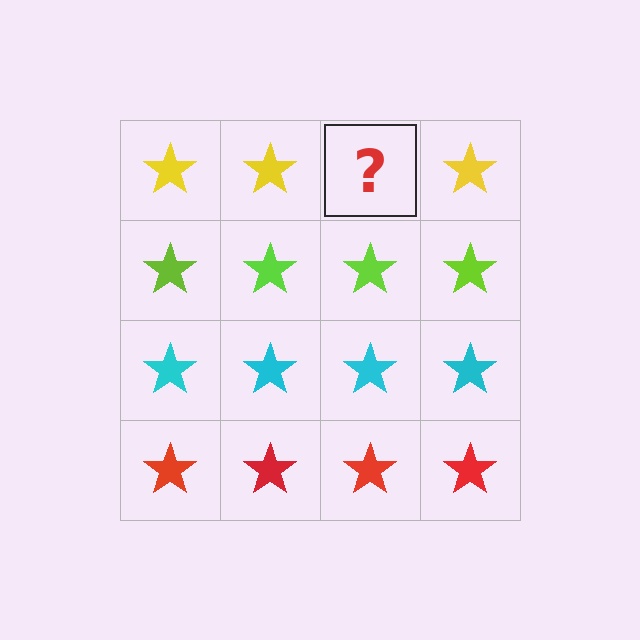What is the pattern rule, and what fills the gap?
The rule is that each row has a consistent color. The gap should be filled with a yellow star.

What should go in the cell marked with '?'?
The missing cell should contain a yellow star.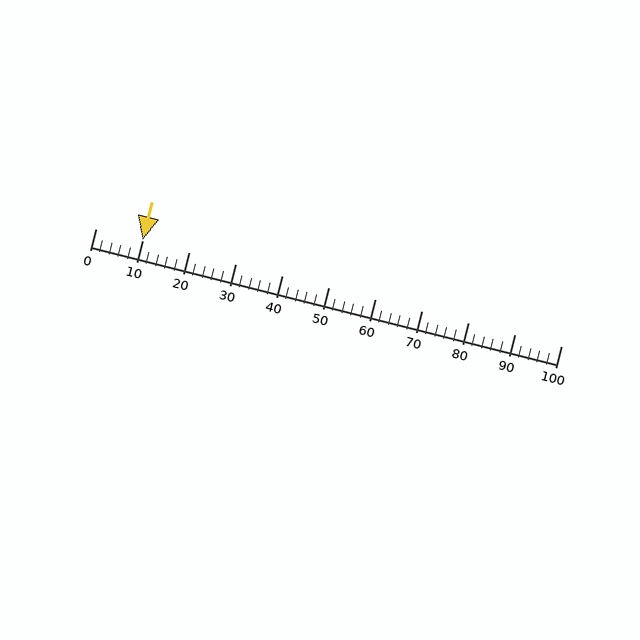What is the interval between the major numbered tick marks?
The major tick marks are spaced 10 units apart.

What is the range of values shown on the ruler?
The ruler shows values from 0 to 100.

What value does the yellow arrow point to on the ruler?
The yellow arrow points to approximately 10.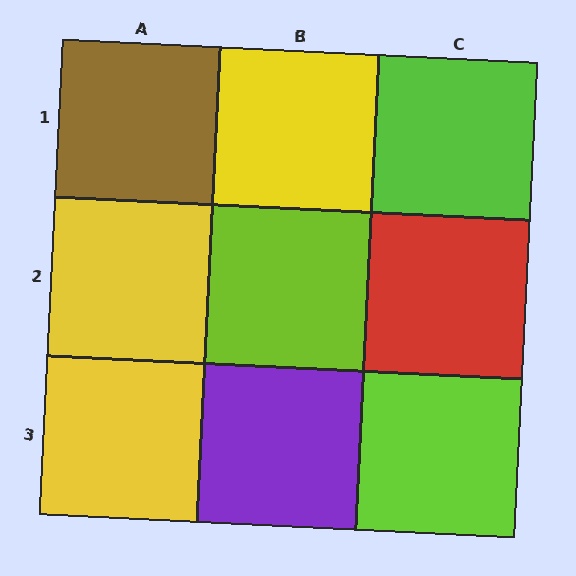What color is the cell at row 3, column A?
Yellow.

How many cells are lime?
3 cells are lime.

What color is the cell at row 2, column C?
Red.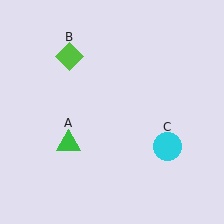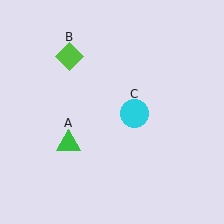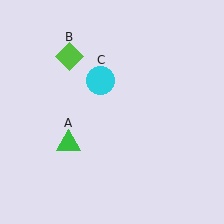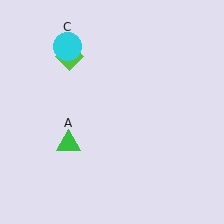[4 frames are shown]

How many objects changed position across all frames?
1 object changed position: cyan circle (object C).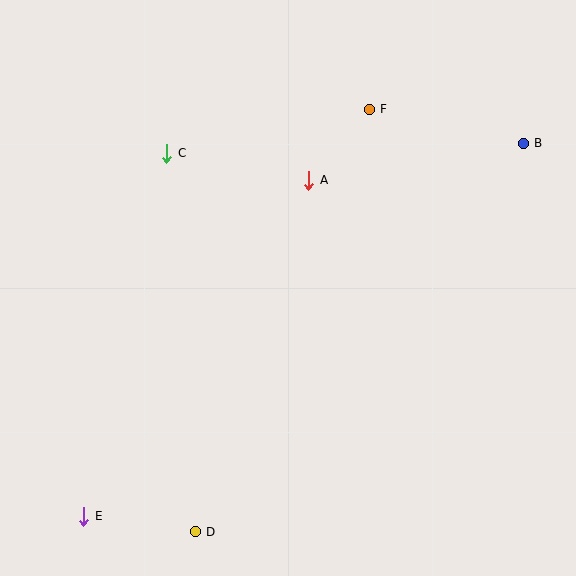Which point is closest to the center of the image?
Point A at (309, 180) is closest to the center.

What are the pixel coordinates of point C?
Point C is at (167, 153).